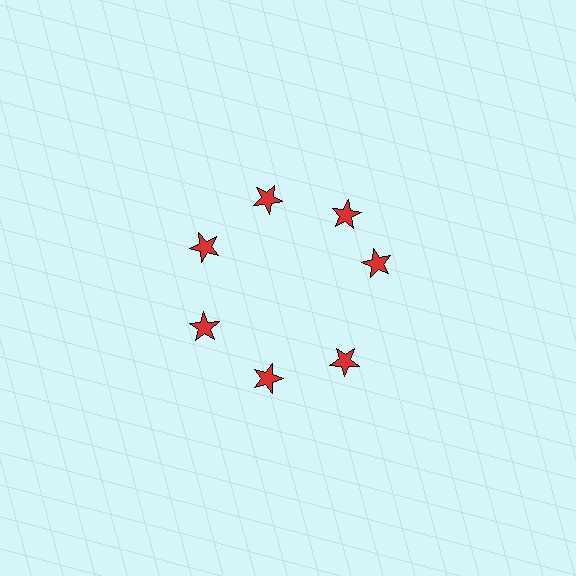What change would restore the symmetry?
The symmetry would be restored by rotating it back into even spacing with its neighbors so that all 7 stars sit at equal angles and equal distance from the center.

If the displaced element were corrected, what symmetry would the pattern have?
It would have 7-fold rotational symmetry — the pattern would map onto itself every 51 degrees.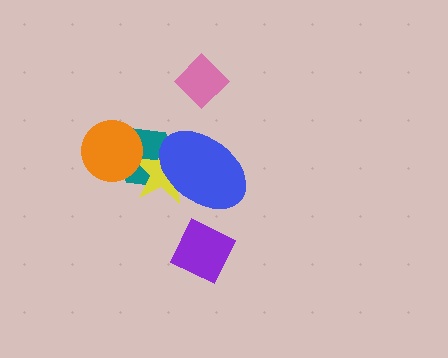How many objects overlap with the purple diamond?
0 objects overlap with the purple diamond.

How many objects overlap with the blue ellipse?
2 objects overlap with the blue ellipse.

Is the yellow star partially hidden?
Yes, it is partially covered by another shape.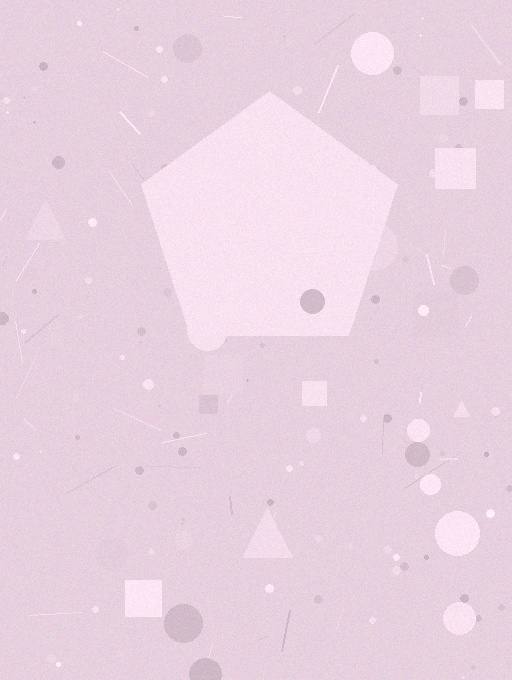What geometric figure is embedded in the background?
A pentagon is embedded in the background.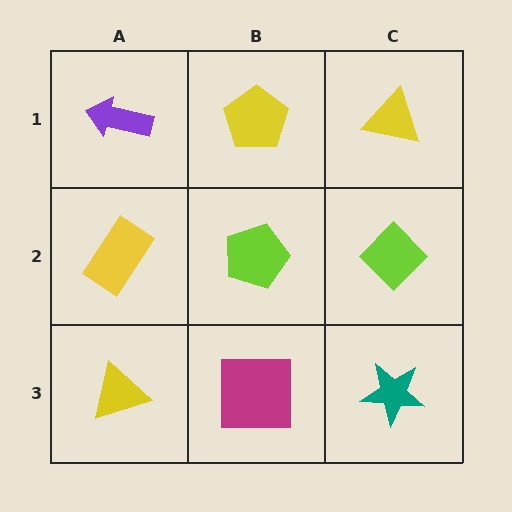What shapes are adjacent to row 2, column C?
A yellow triangle (row 1, column C), a teal star (row 3, column C), a lime pentagon (row 2, column B).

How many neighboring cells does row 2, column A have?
3.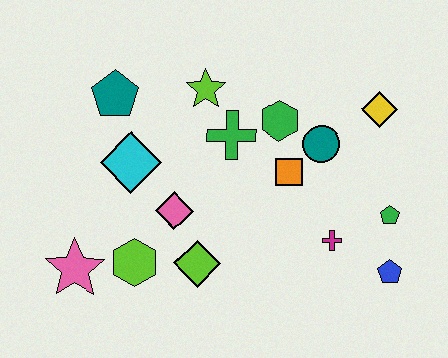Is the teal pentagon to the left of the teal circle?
Yes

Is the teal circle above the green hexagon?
No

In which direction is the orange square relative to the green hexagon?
The orange square is below the green hexagon.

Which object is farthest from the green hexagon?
The pink star is farthest from the green hexagon.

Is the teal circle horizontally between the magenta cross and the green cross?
Yes